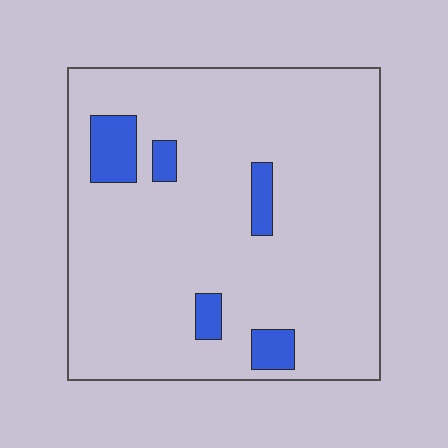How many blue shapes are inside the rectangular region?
5.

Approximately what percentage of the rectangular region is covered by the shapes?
Approximately 10%.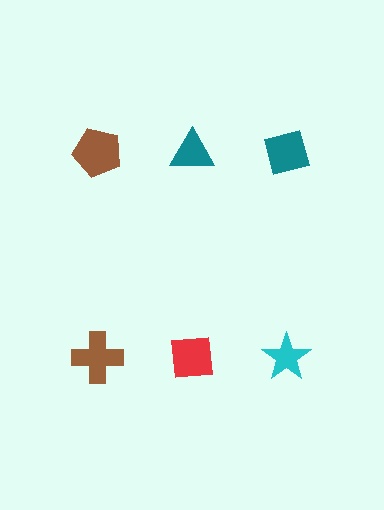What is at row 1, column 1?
A brown pentagon.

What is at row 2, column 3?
A cyan star.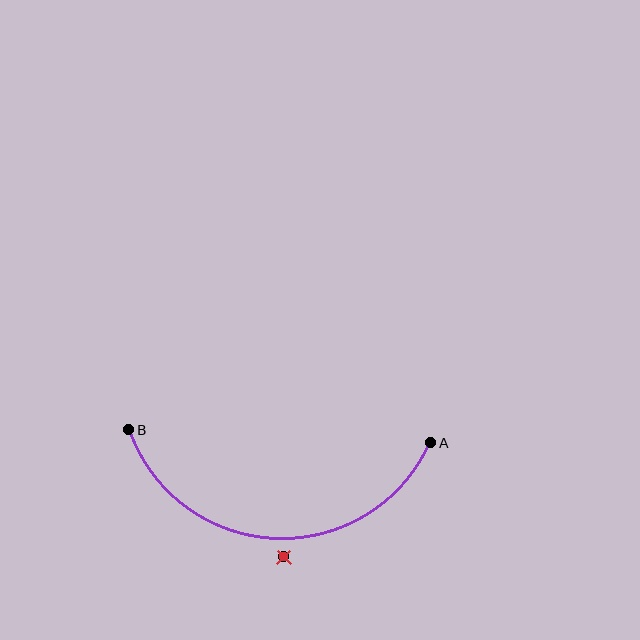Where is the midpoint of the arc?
The arc midpoint is the point on the curve farthest from the straight line joining A and B. It sits below that line.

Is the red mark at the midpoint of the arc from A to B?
No — the red mark does not lie on the arc at all. It sits slightly outside the curve.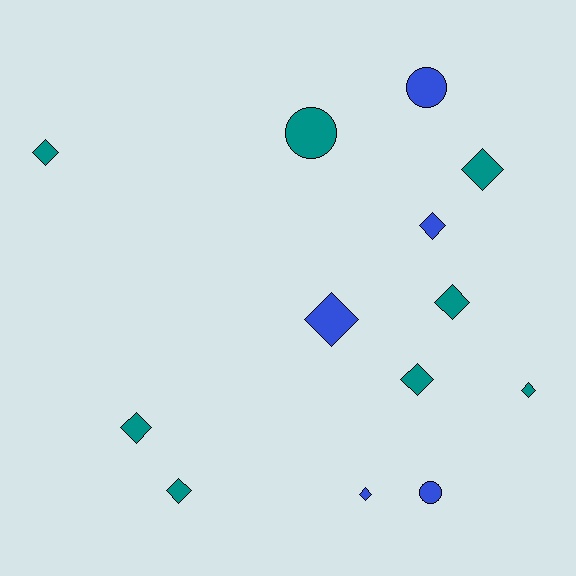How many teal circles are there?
There is 1 teal circle.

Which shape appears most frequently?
Diamond, with 10 objects.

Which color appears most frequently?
Teal, with 8 objects.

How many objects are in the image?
There are 13 objects.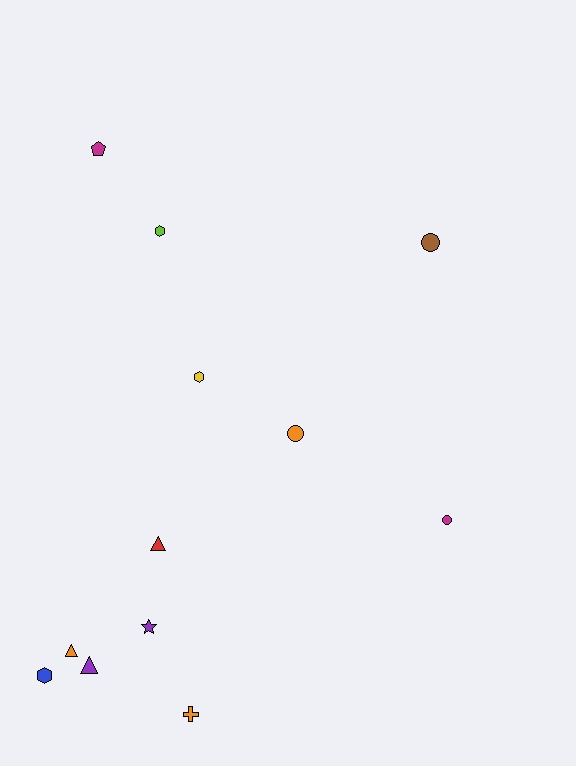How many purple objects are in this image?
There are 2 purple objects.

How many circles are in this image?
There are 3 circles.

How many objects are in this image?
There are 12 objects.